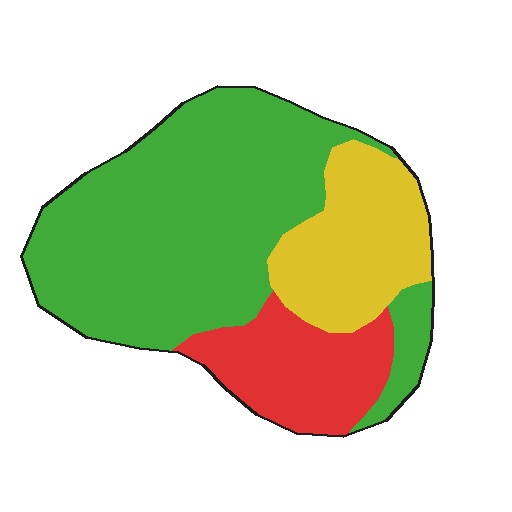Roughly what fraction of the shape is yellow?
Yellow takes up about one fifth (1/5) of the shape.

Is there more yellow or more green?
Green.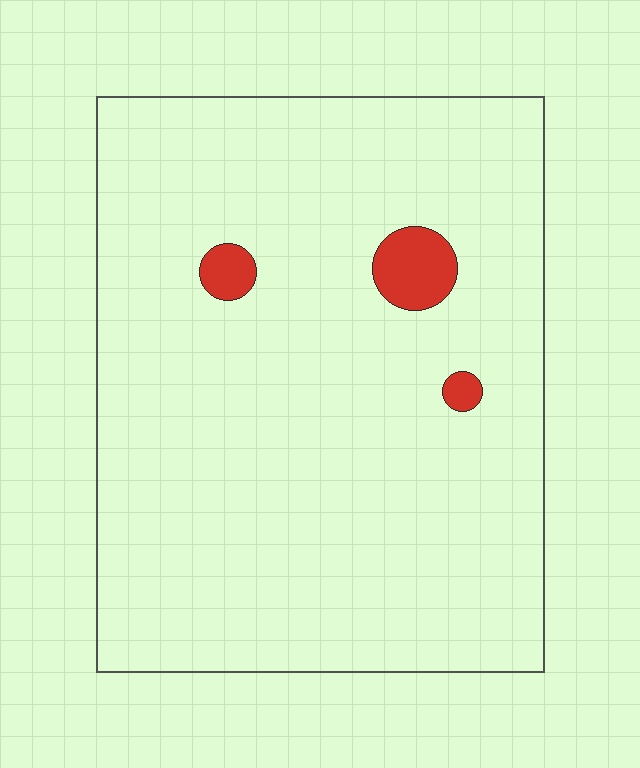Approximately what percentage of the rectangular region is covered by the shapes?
Approximately 5%.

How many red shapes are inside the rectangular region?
3.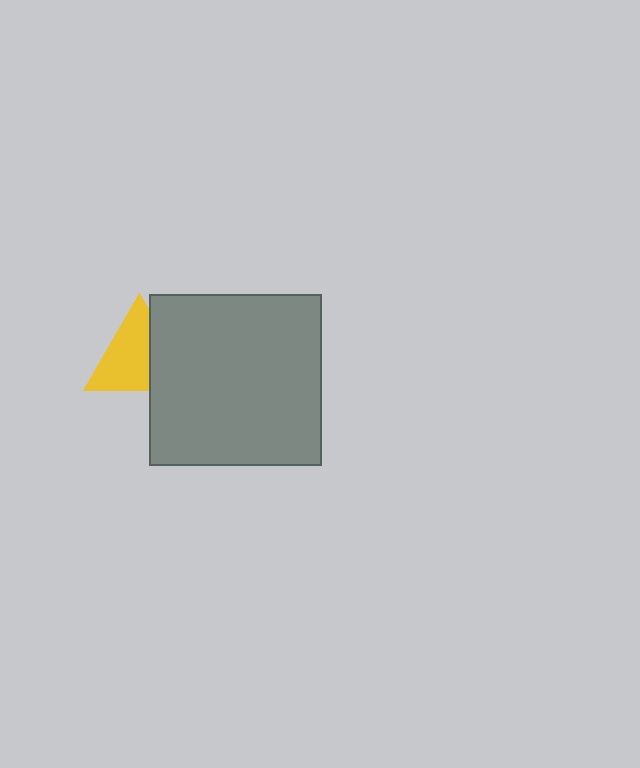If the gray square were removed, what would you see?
You would see the complete yellow triangle.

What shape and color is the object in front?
The object in front is a gray square.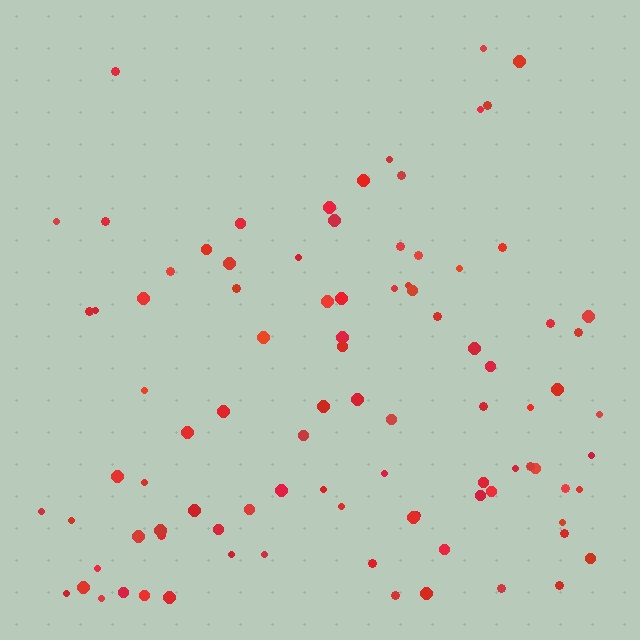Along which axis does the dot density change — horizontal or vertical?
Vertical.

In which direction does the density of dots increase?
From top to bottom, with the bottom side densest.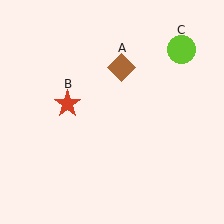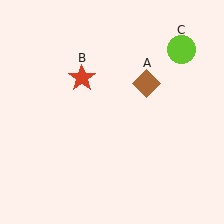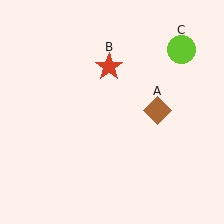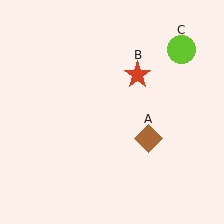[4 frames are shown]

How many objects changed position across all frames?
2 objects changed position: brown diamond (object A), red star (object B).